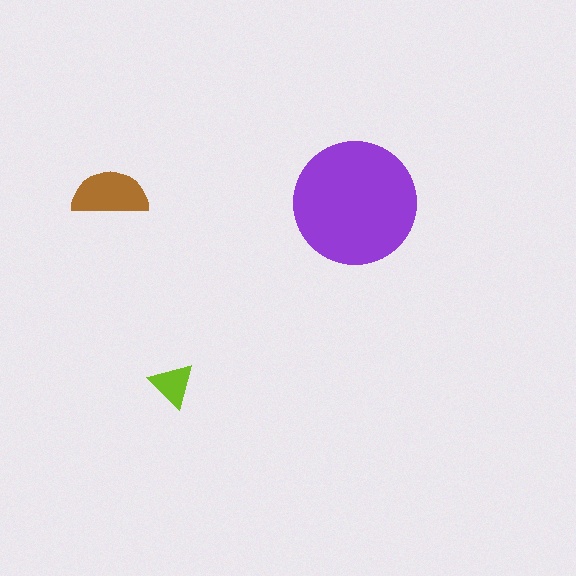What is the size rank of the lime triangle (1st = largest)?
3rd.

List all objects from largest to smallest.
The purple circle, the brown semicircle, the lime triangle.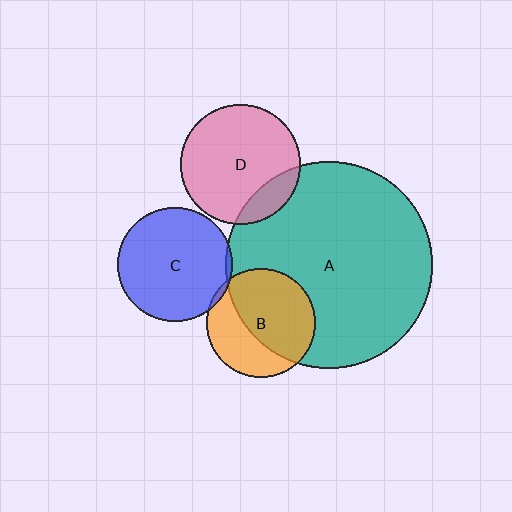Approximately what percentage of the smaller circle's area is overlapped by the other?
Approximately 15%.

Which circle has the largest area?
Circle A (teal).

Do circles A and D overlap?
Yes.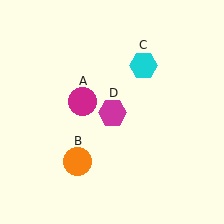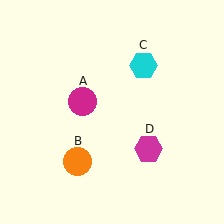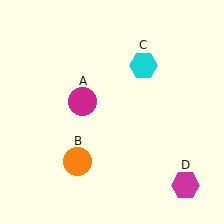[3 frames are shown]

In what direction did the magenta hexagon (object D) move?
The magenta hexagon (object D) moved down and to the right.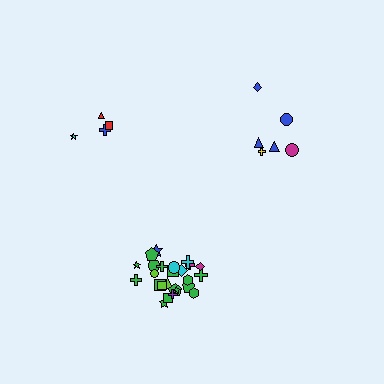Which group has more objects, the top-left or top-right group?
The top-right group.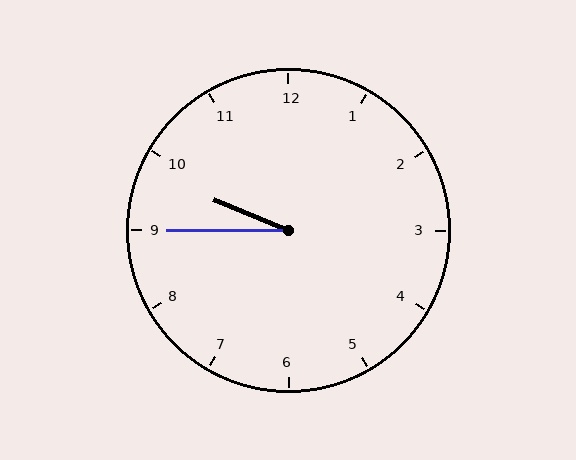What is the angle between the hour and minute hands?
Approximately 22 degrees.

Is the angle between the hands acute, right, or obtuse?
It is acute.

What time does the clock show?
9:45.